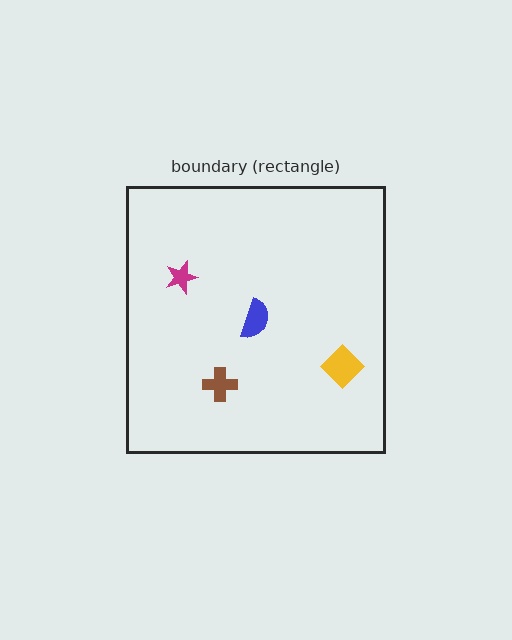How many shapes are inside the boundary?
4 inside, 0 outside.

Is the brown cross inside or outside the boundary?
Inside.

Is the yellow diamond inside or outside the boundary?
Inside.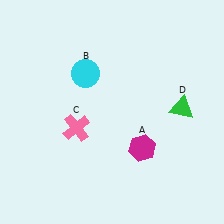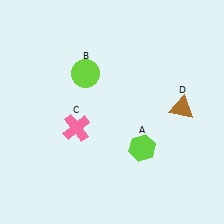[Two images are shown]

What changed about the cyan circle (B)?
In Image 1, B is cyan. In Image 2, it changed to lime.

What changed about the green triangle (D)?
In Image 1, D is green. In Image 2, it changed to brown.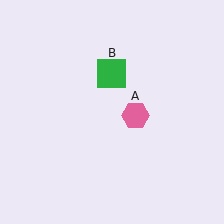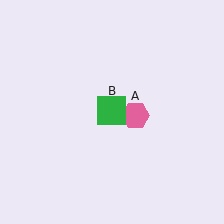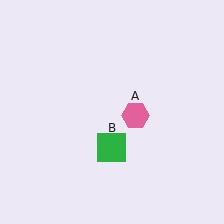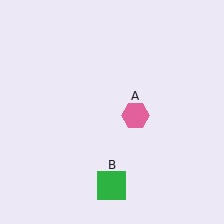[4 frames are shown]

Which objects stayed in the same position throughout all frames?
Pink hexagon (object A) remained stationary.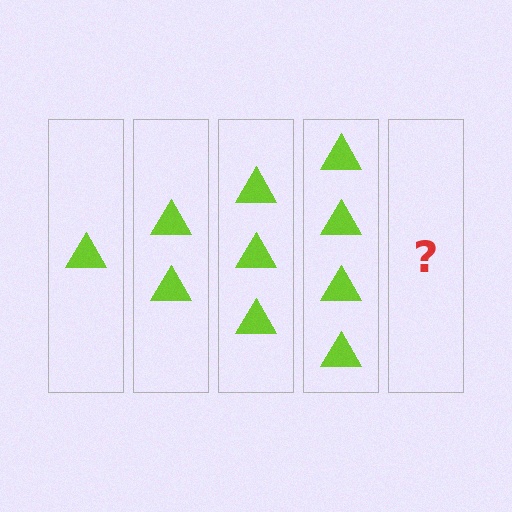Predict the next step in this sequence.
The next step is 5 triangles.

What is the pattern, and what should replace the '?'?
The pattern is that each step adds one more triangle. The '?' should be 5 triangles.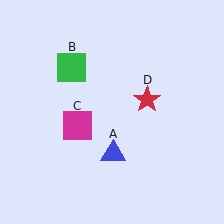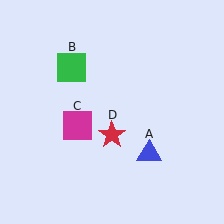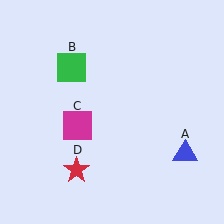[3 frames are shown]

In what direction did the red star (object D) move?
The red star (object D) moved down and to the left.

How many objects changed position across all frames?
2 objects changed position: blue triangle (object A), red star (object D).